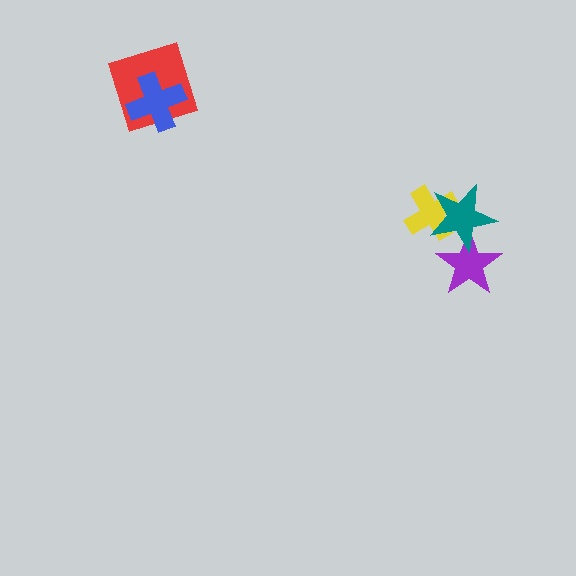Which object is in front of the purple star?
The teal star is in front of the purple star.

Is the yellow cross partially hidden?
Yes, it is partially covered by another shape.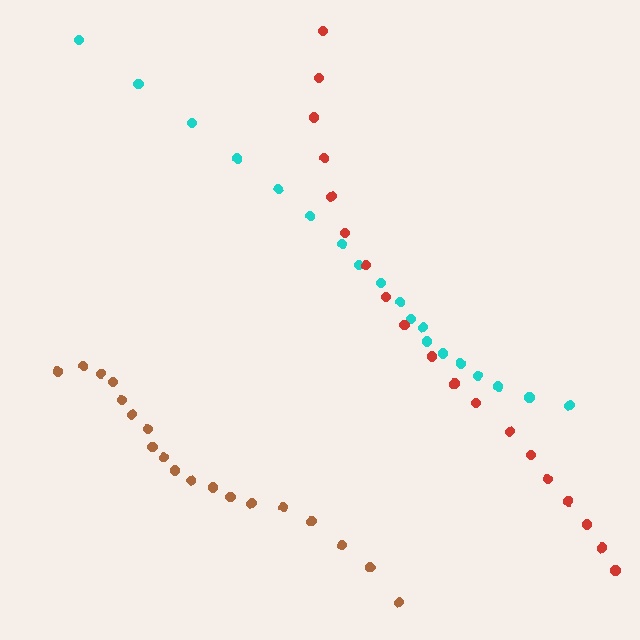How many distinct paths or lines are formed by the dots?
There are 3 distinct paths.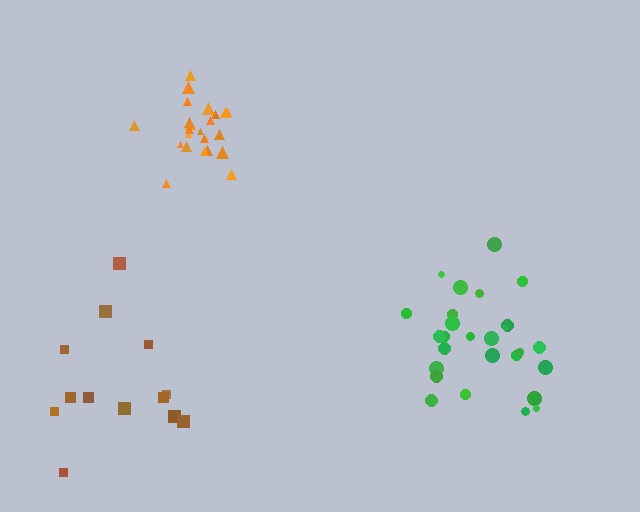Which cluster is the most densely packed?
Orange.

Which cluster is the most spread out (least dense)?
Brown.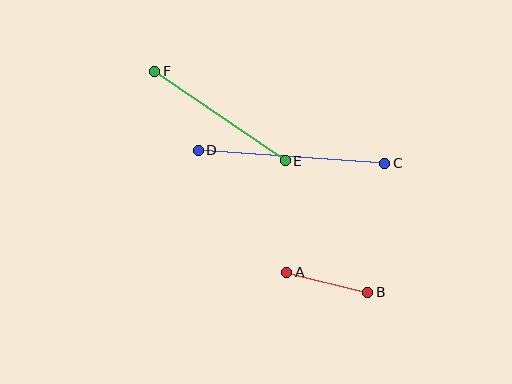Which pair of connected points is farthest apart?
Points C and D are farthest apart.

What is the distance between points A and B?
The distance is approximately 83 pixels.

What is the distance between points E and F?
The distance is approximately 158 pixels.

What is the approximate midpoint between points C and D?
The midpoint is at approximately (291, 157) pixels.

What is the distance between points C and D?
The distance is approximately 187 pixels.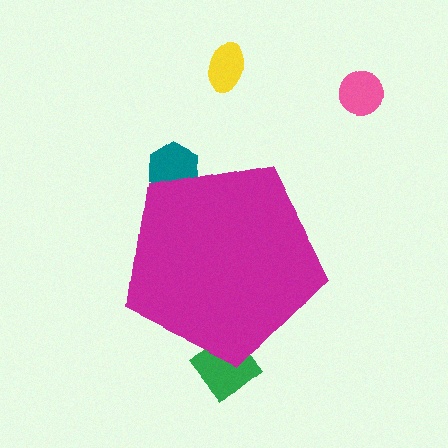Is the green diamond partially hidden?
Yes, the green diamond is partially hidden behind the magenta pentagon.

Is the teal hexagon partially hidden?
Yes, the teal hexagon is partially hidden behind the magenta pentagon.